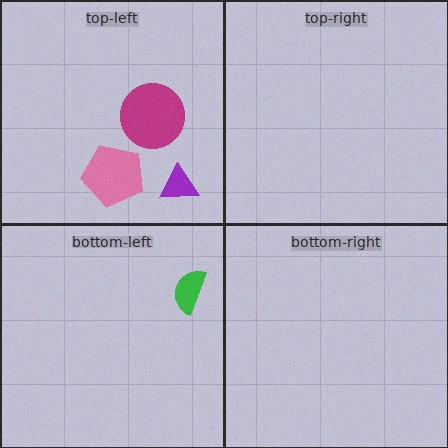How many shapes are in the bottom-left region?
1.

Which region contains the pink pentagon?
The top-left region.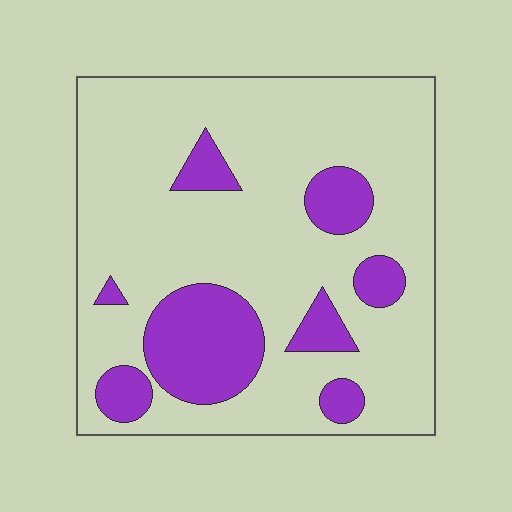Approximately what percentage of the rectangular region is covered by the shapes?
Approximately 20%.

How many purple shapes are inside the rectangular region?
8.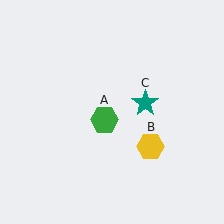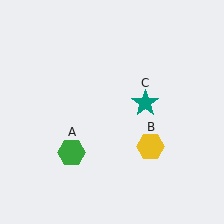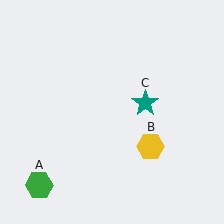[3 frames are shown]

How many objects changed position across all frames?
1 object changed position: green hexagon (object A).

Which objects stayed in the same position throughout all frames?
Yellow hexagon (object B) and teal star (object C) remained stationary.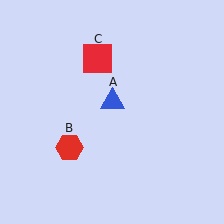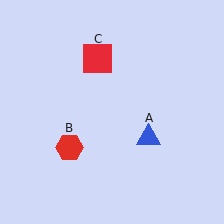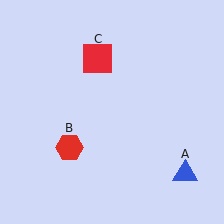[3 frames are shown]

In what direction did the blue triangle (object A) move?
The blue triangle (object A) moved down and to the right.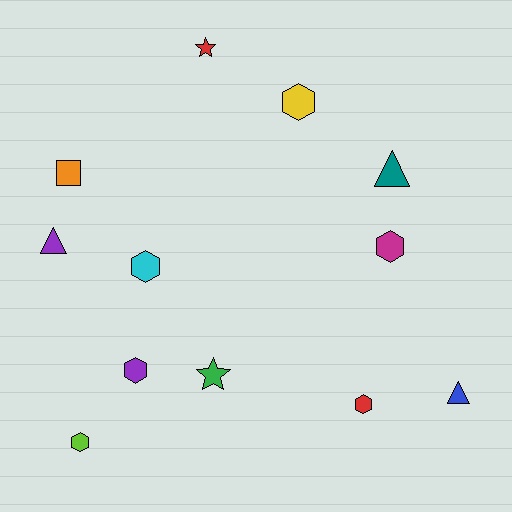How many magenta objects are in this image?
There is 1 magenta object.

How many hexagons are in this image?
There are 6 hexagons.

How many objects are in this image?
There are 12 objects.